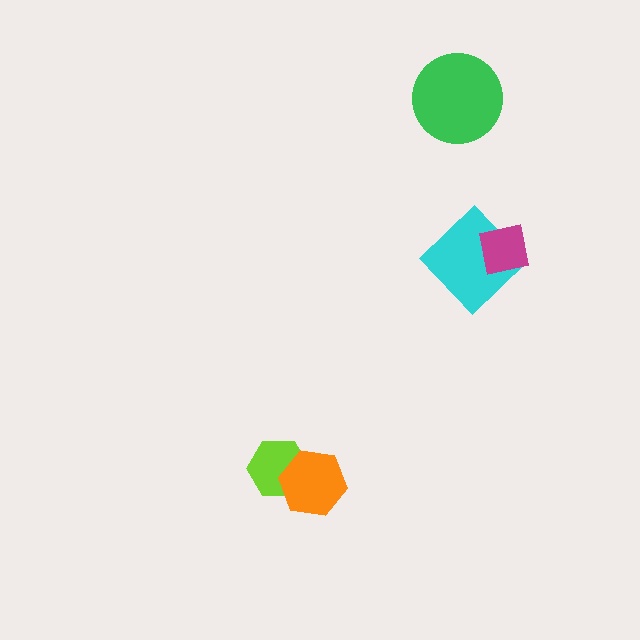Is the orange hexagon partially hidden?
No, no other shape covers it.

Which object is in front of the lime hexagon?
The orange hexagon is in front of the lime hexagon.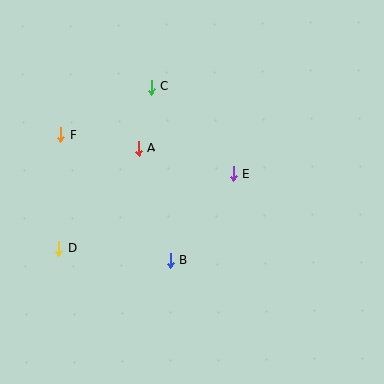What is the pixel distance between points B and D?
The distance between B and D is 113 pixels.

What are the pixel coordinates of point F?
Point F is at (61, 135).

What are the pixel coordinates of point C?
Point C is at (151, 87).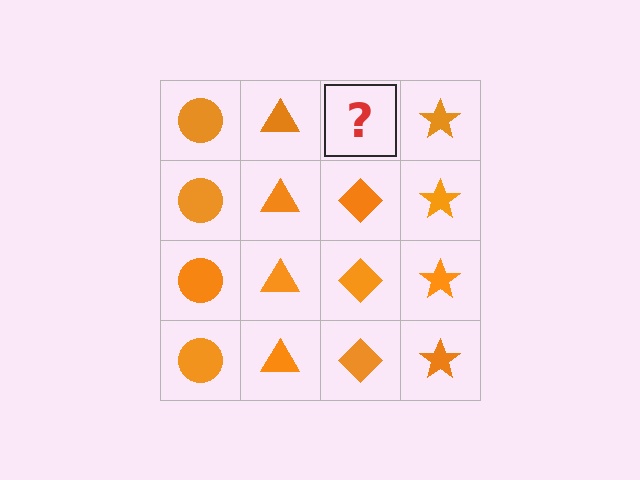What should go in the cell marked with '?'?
The missing cell should contain an orange diamond.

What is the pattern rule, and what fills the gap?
The rule is that each column has a consistent shape. The gap should be filled with an orange diamond.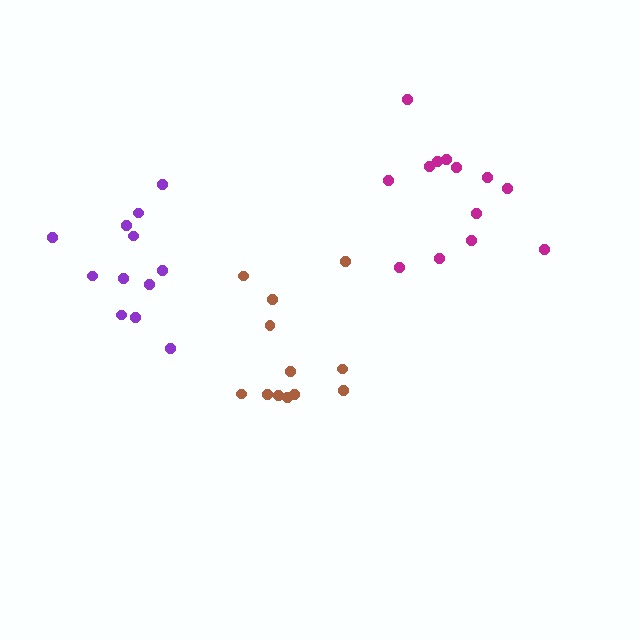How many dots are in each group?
Group 1: 13 dots, Group 2: 12 dots, Group 3: 12 dots (37 total).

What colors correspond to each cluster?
The clusters are colored: magenta, brown, purple.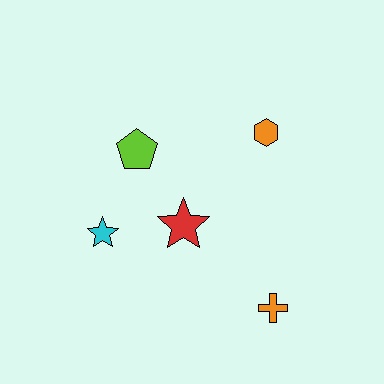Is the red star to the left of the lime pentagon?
No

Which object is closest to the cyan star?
The red star is closest to the cyan star.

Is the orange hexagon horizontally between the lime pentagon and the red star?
No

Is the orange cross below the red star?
Yes